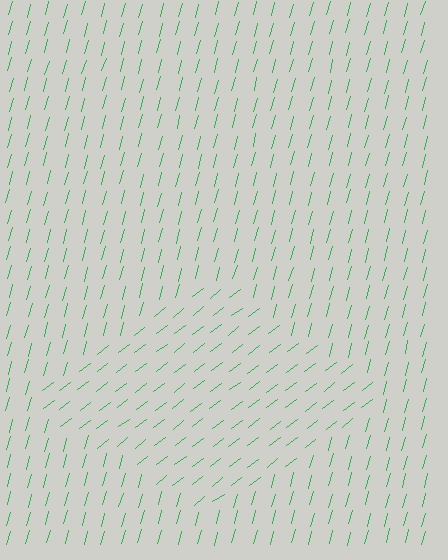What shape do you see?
I see a diamond.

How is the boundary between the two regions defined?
The boundary is defined purely by a change in line orientation (approximately 37 degrees difference). All lines are the same color and thickness.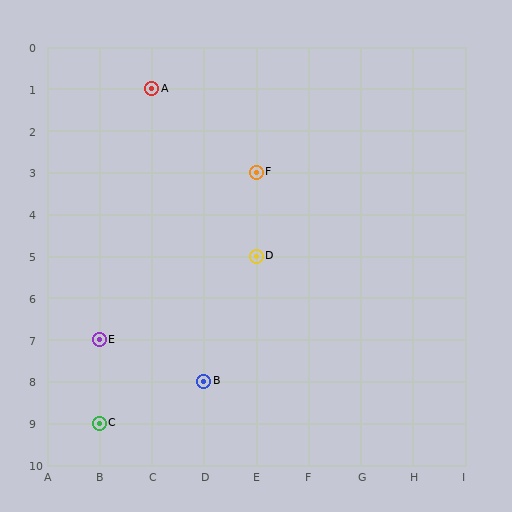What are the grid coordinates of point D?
Point D is at grid coordinates (E, 5).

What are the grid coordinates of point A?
Point A is at grid coordinates (C, 1).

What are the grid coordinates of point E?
Point E is at grid coordinates (B, 7).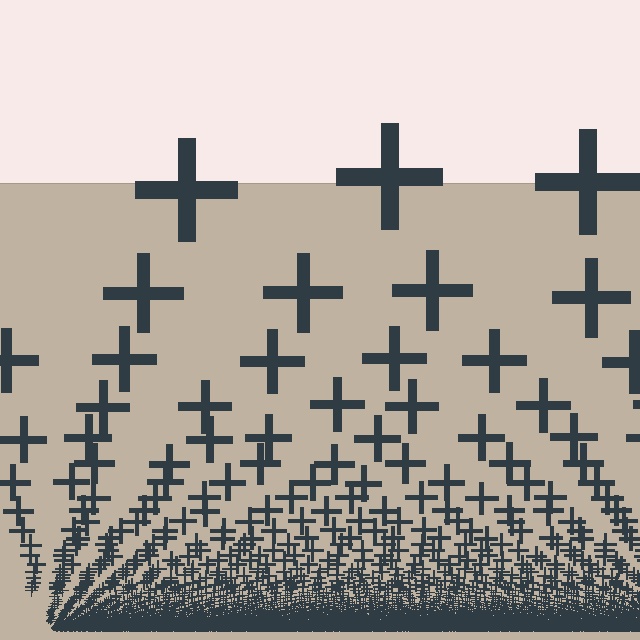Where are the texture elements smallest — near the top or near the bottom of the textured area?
Near the bottom.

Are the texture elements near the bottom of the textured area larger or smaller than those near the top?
Smaller. The gradient is inverted — elements near the bottom are smaller and denser.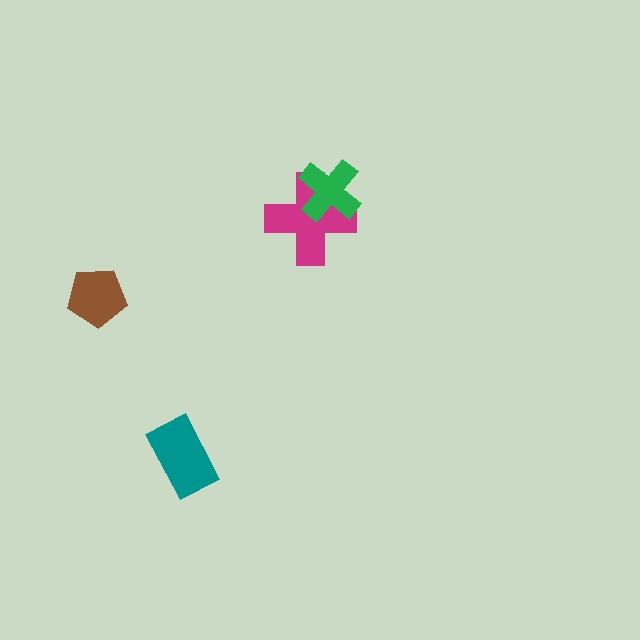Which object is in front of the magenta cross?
The green cross is in front of the magenta cross.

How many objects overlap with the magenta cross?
1 object overlaps with the magenta cross.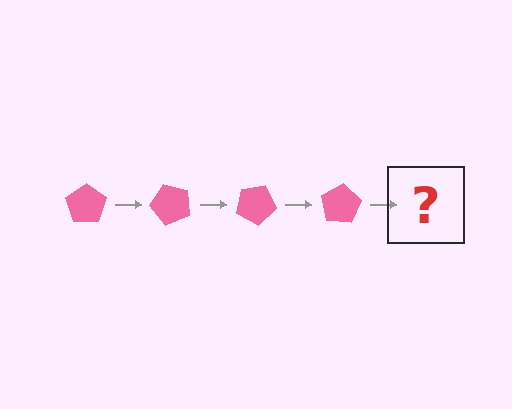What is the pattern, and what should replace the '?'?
The pattern is that the pentagon rotates 50 degrees each step. The '?' should be a pink pentagon rotated 200 degrees.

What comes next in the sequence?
The next element should be a pink pentagon rotated 200 degrees.